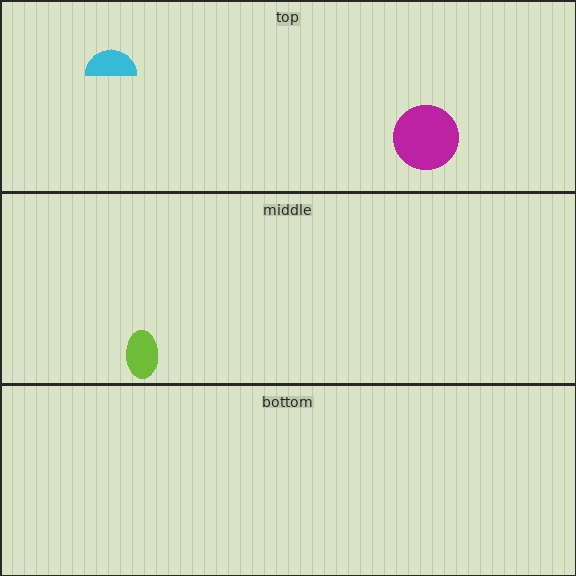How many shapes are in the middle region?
1.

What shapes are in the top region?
The magenta circle, the cyan semicircle.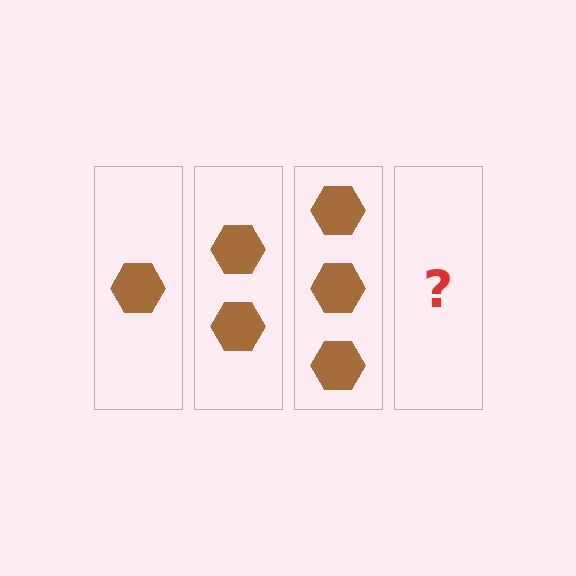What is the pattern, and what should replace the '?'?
The pattern is that each step adds one more hexagon. The '?' should be 4 hexagons.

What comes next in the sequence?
The next element should be 4 hexagons.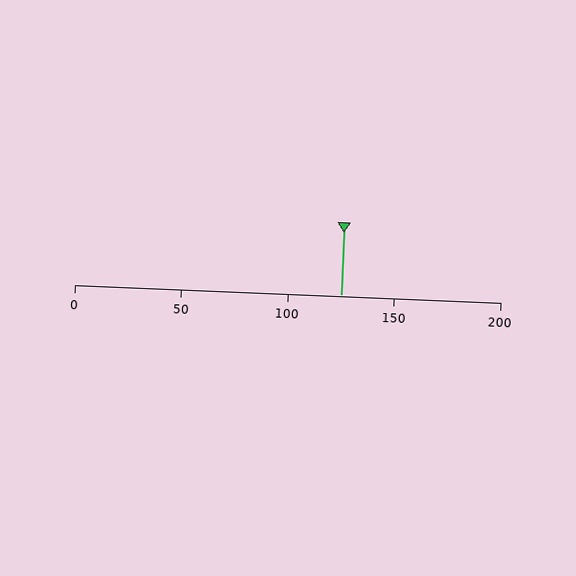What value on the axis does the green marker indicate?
The marker indicates approximately 125.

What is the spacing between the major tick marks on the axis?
The major ticks are spaced 50 apart.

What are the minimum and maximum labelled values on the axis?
The axis runs from 0 to 200.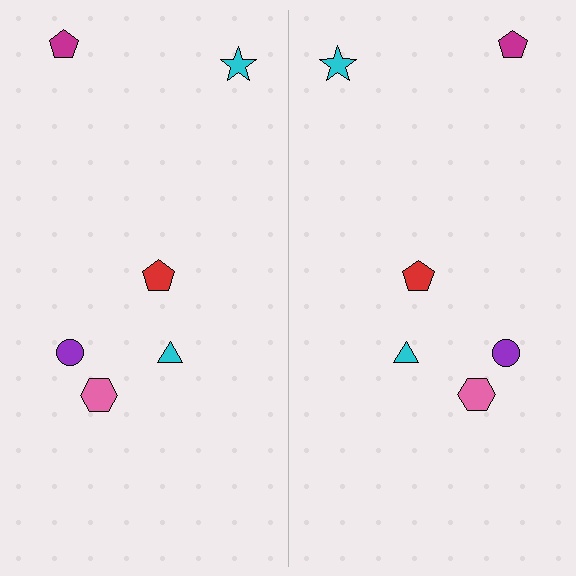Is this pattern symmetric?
Yes, this pattern has bilateral (reflection) symmetry.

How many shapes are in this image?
There are 12 shapes in this image.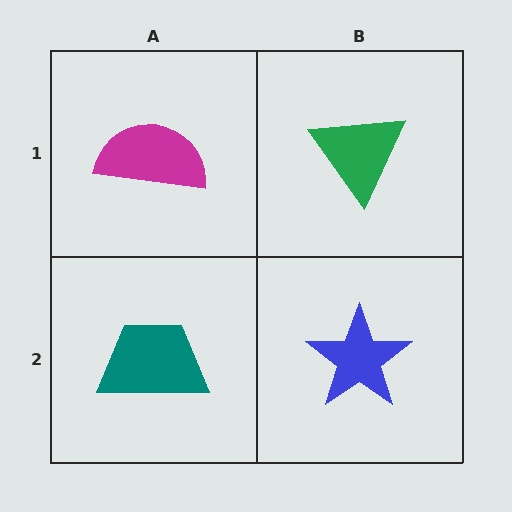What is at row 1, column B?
A green triangle.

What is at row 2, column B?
A blue star.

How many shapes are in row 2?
2 shapes.